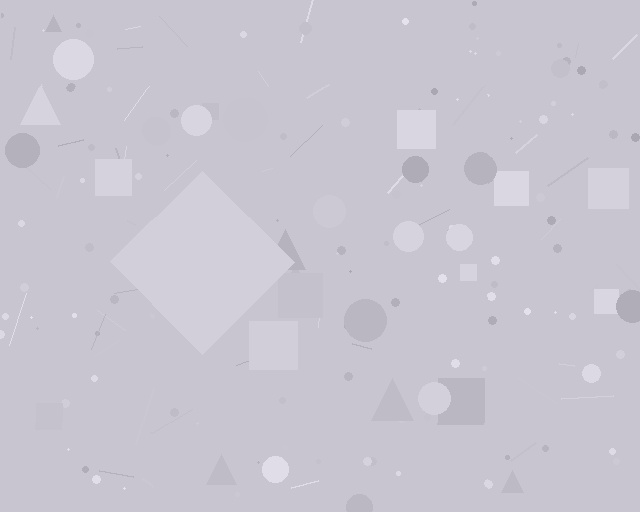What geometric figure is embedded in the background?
A diamond is embedded in the background.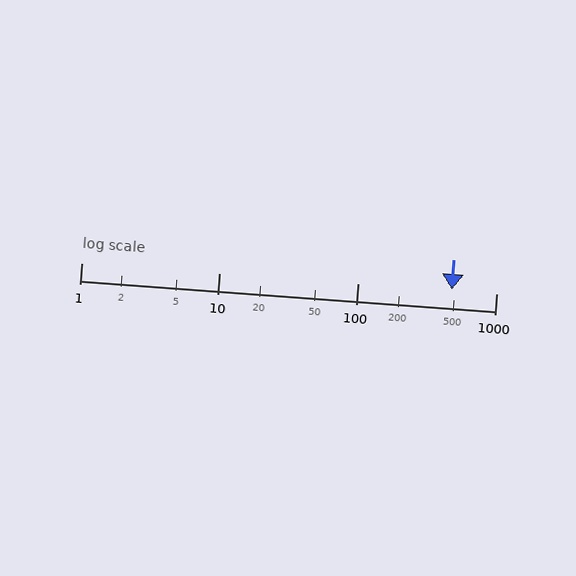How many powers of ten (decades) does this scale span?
The scale spans 3 decades, from 1 to 1000.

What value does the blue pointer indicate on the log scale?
The pointer indicates approximately 480.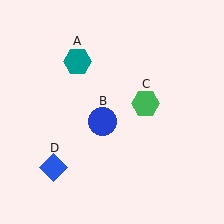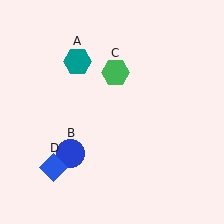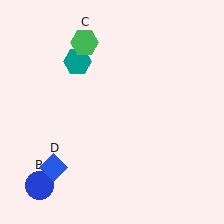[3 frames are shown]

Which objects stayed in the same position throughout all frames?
Teal hexagon (object A) and blue diamond (object D) remained stationary.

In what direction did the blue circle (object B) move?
The blue circle (object B) moved down and to the left.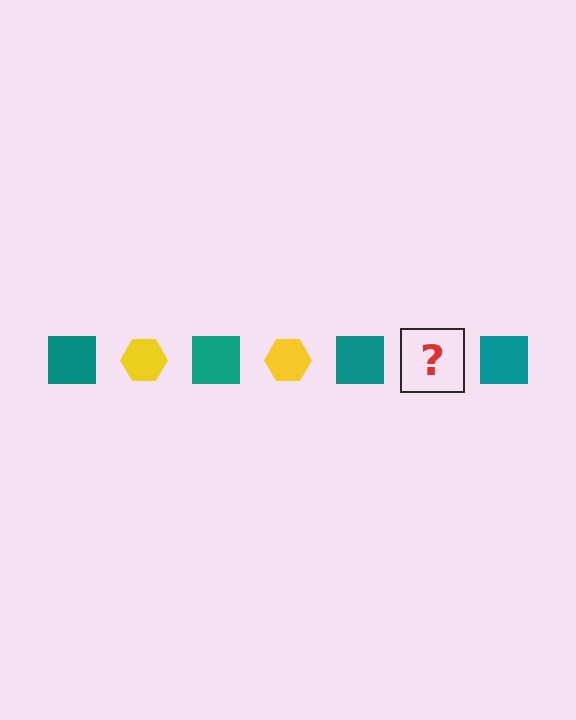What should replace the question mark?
The question mark should be replaced with a yellow hexagon.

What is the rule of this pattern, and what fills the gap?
The rule is that the pattern alternates between teal square and yellow hexagon. The gap should be filled with a yellow hexagon.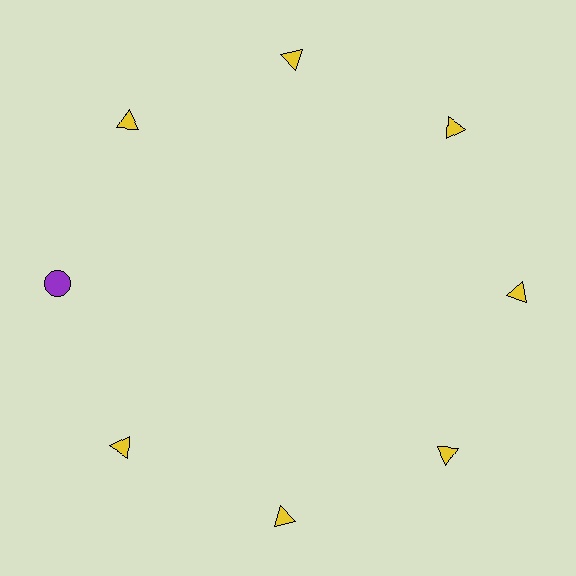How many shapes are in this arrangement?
There are 8 shapes arranged in a ring pattern.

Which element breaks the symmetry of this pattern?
The purple circle at roughly the 9 o'clock position breaks the symmetry. All other shapes are yellow triangles.